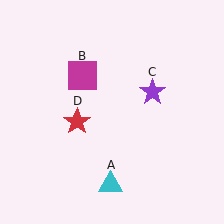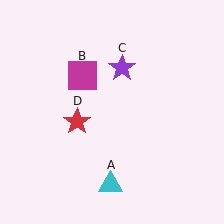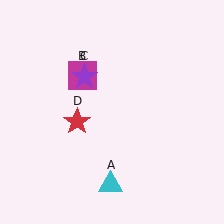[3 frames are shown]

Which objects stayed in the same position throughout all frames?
Cyan triangle (object A) and magenta square (object B) and red star (object D) remained stationary.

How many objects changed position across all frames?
1 object changed position: purple star (object C).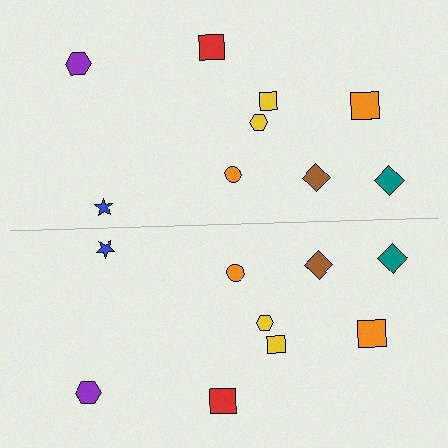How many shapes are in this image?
There are 18 shapes in this image.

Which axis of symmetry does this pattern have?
The pattern has a horizontal axis of symmetry running through the center of the image.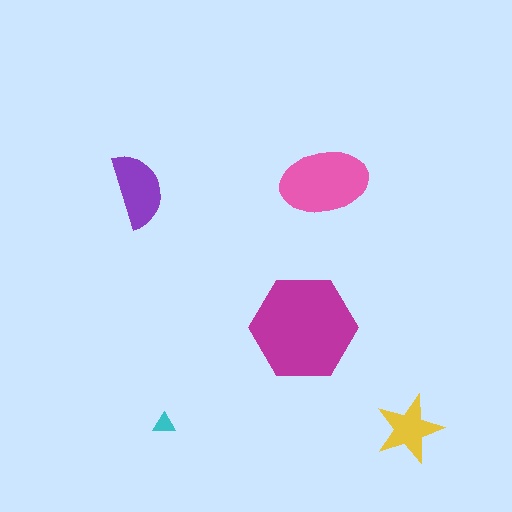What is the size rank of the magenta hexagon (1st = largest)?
1st.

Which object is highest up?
The pink ellipse is topmost.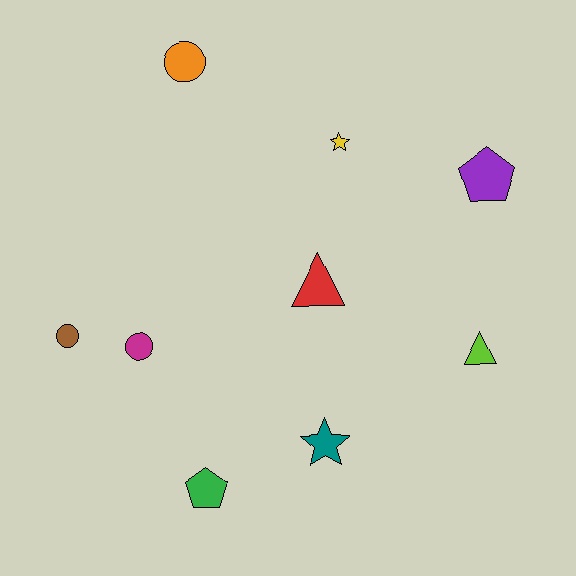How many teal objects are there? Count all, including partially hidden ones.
There is 1 teal object.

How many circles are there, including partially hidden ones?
There are 3 circles.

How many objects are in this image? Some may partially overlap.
There are 9 objects.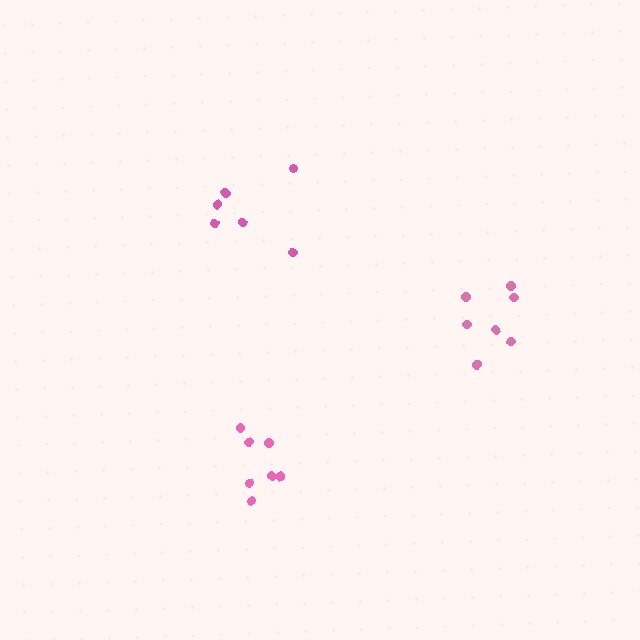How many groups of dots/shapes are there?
There are 3 groups.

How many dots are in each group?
Group 1: 6 dots, Group 2: 7 dots, Group 3: 7 dots (20 total).